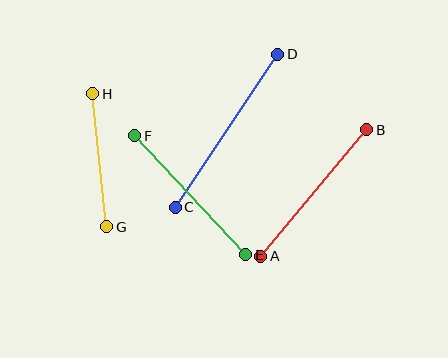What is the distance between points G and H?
The distance is approximately 134 pixels.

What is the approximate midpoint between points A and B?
The midpoint is at approximately (314, 193) pixels.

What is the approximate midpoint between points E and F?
The midpoint is at approximately (190, 195) pixels.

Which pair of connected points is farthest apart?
Points C and D are farthest apart.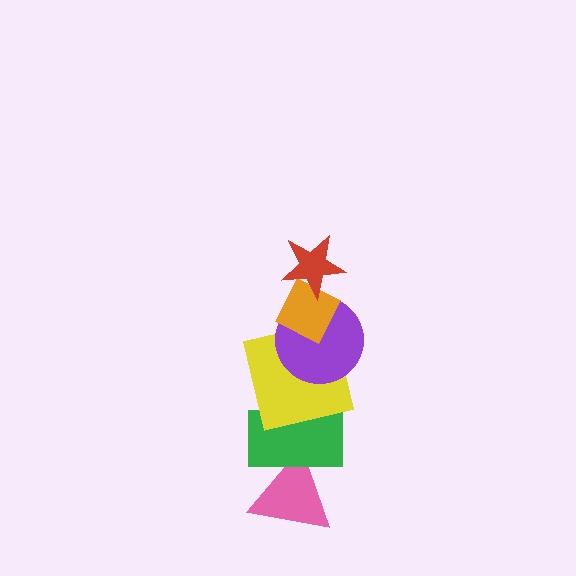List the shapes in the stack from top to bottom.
From top to bottom: the red star, the orange diamond, the purple circle, the yellow square, the green rectangle, the pink triangle.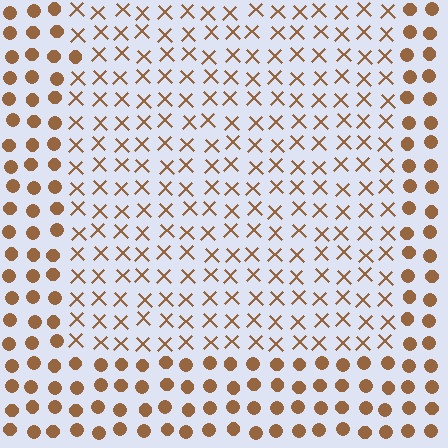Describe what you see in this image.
The image is filled with small brown elements arranged in a uniform grid. A rectangle-shaped region contains X marks, while the surrounding area contains circles. The boundary is defined purely by the change in element shape.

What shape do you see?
I see a rectangle.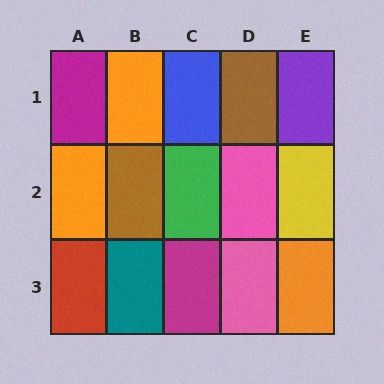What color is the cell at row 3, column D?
Pink.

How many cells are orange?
3 cells are orange.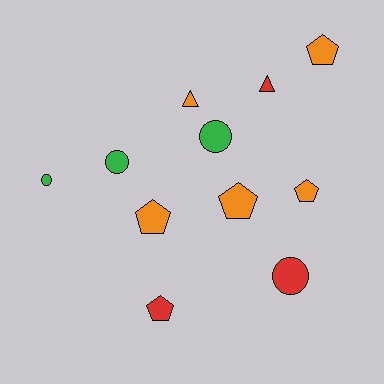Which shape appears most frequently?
Pentagon, with 5 objects.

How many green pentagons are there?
There are no green pentagons.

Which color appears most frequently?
Orange, with 5 objects.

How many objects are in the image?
There are 11 objects.